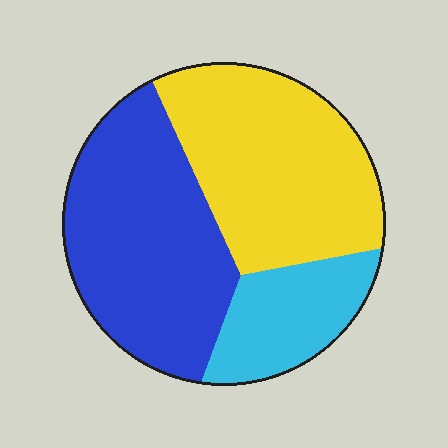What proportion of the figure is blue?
Blue takes up between a quarter and a half of the figure.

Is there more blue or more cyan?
Blue.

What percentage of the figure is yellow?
Yellow covers roughly 40% of the figure.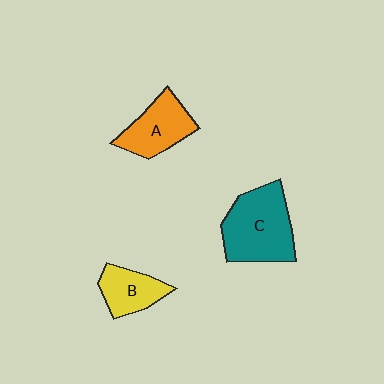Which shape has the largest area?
Shape C (teal).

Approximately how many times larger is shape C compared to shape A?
Approximately 1.5 times.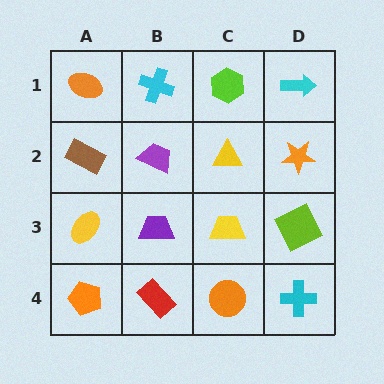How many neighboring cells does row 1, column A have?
2.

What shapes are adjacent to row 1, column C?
A yellow triangle (row 2, column C), a cyan cross (row 1, column B), a cyan arrow (row 1, column D).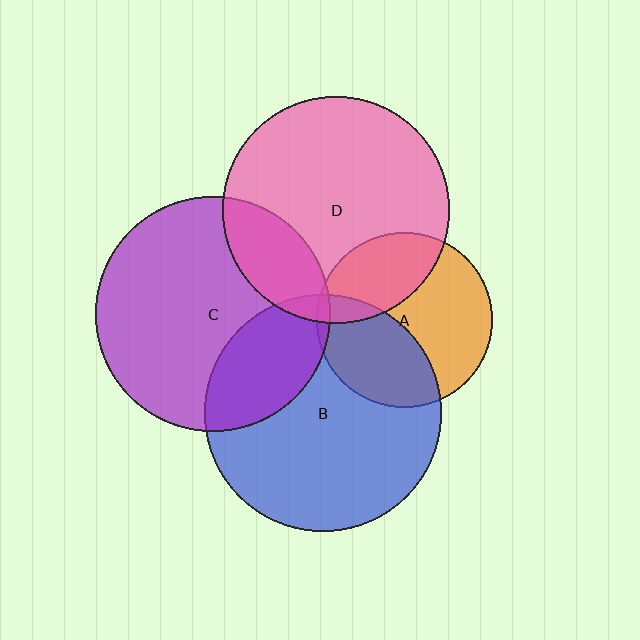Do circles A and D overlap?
Yes.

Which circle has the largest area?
Circle B (blue).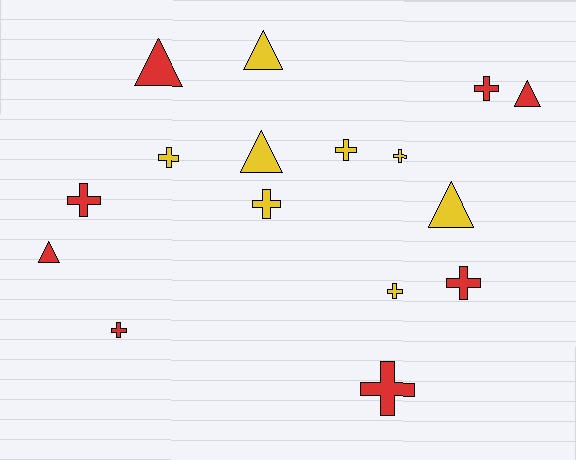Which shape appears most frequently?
Cross, with 10 objects.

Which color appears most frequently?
Red, with 8 objects.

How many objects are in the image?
There are 16 objects.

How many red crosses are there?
There are 5 red crosses.